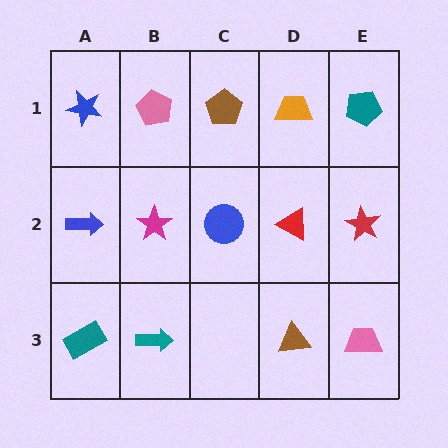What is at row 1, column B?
A pink pentagon.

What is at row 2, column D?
A red triangle.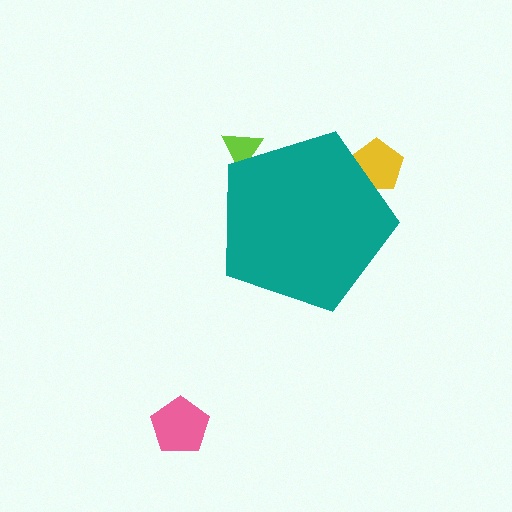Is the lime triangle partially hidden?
Yes, the lime triangle is partially hidden behind the teal pentagon.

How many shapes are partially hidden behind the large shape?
2 shapes are partially hidden.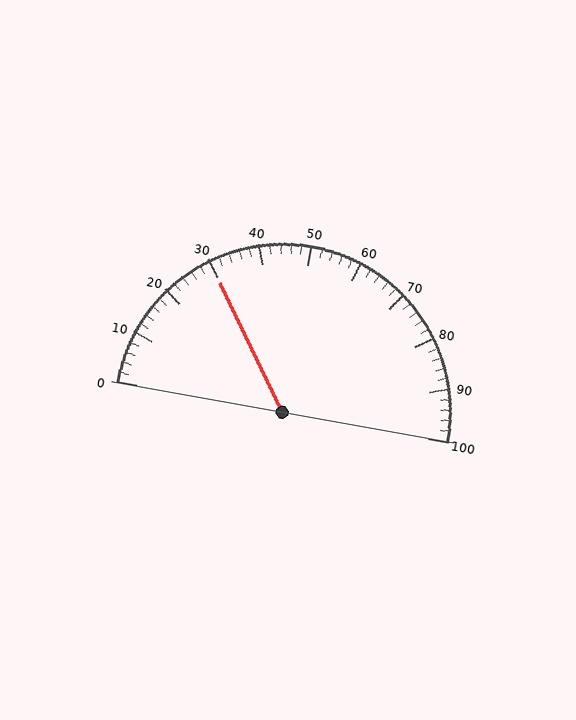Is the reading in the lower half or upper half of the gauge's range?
The reading is in the lower half of the range (0 to 100).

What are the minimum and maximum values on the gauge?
The gauge ranges from 0 to 100.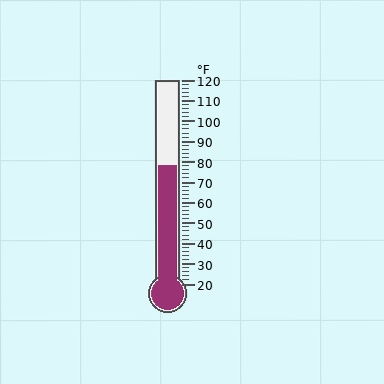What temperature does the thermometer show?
The thermometer shows approximately 78°F.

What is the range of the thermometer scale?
The thermometer scale ranges from 20°F to 120°F.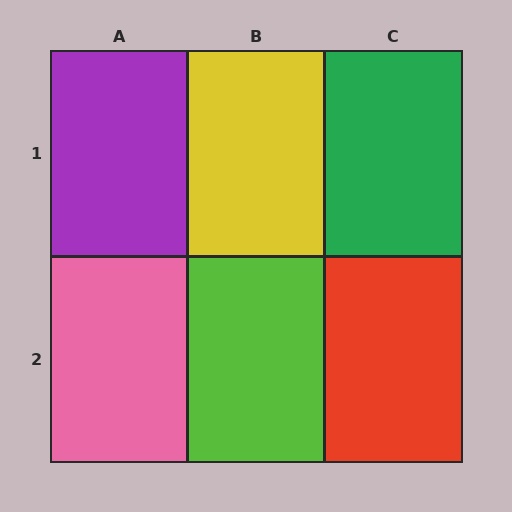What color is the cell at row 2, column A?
Pink.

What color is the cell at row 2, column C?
Red.